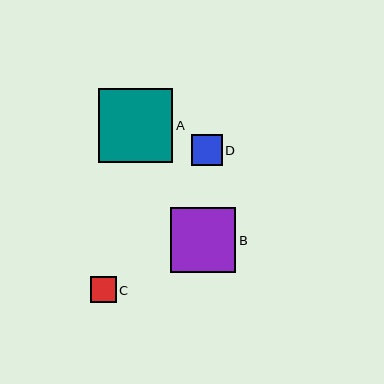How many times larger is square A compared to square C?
Square A is approximately 2.9 times the size of square C.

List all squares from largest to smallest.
From largest to smallest: A, B, D, C.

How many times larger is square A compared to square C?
Square A is approximately 2.9 times the size of square C.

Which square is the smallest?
Square C is the smallest with a size of approximately 26 pixels.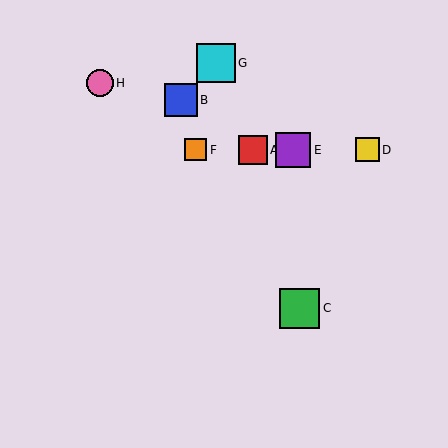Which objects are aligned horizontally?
Objects A, D, E, F are aligned horizontally.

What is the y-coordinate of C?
Object C is at y≈308.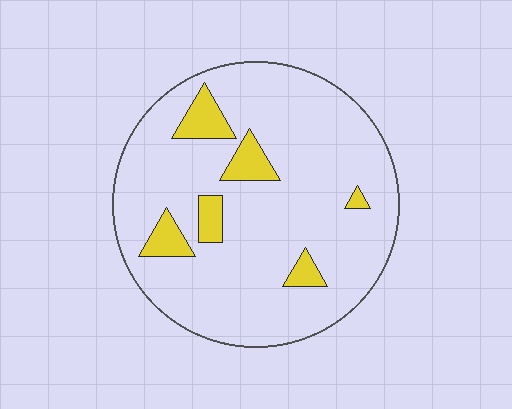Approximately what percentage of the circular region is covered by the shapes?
Approximately 10%.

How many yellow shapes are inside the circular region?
6.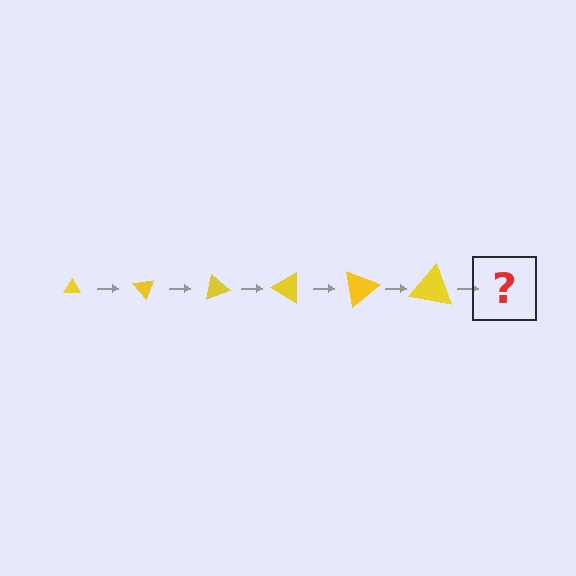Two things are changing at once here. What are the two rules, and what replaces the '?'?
The two rules are that the triangle grows larger each step and it rotates 50 degrees each step. The '?' should be a triangle, larger than the previous one and rotated 300 degrees from the start.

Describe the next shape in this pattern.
It should be a triangle, larger than the previous one and rotated 300 degrees from the start.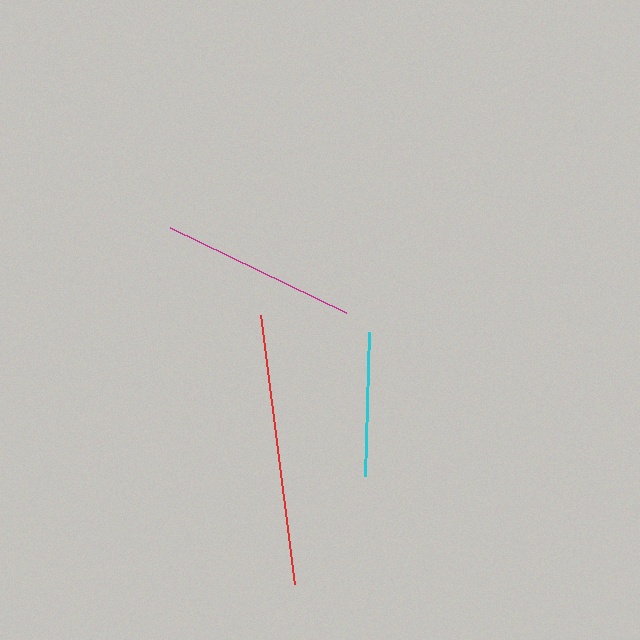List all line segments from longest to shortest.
From longest to shortest: red, magenta, cyan.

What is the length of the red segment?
The red segment is approximately 271 pixels long.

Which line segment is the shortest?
The cyan line is the shortest at approximately 145 pixels.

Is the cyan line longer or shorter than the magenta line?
The magenta line is longer than the cyan line.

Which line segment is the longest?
The red line is the longest at approximately 271 pixels.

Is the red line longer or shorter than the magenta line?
The red line is longer than the magenta line.